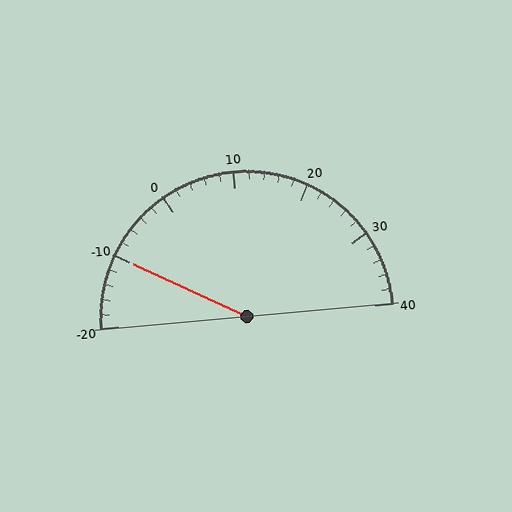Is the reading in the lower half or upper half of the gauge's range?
The reading is in the lower half of the range (-20 to 40).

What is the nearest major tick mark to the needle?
The nearest major tick mark is -10.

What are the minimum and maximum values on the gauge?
The gauge ranges from -20 to 40.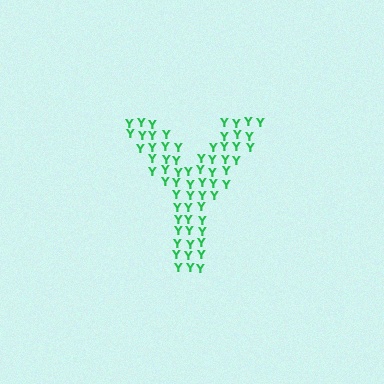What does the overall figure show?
The overall figure shows the letter Y.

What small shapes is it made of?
It is made of small letter Y's.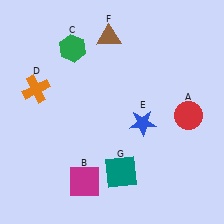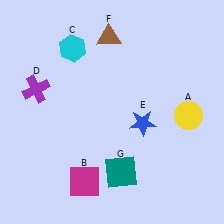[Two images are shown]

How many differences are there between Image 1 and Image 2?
There are 3 differences between the two images.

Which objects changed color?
A changed from red to yellow. C changed from green to cyan. D changed from orange to purple.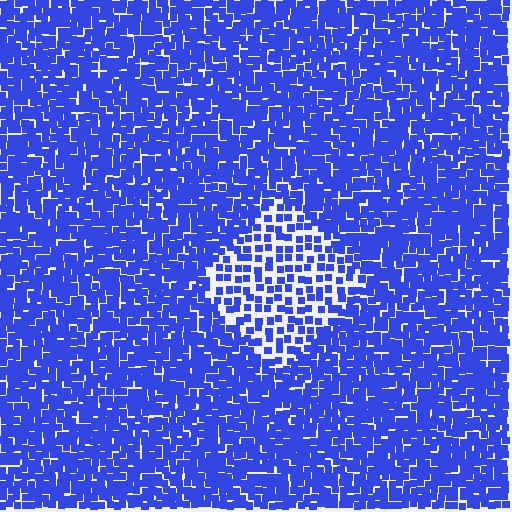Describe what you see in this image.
The image contains small blue elements arranged at two different densities. A diamond-shaped region is visible where the elements are less densely packed than the surrounding area.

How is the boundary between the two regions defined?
The boundary is defined by a change in element density (approximately 2.1x ratio). All elements are the same color, size, and shape.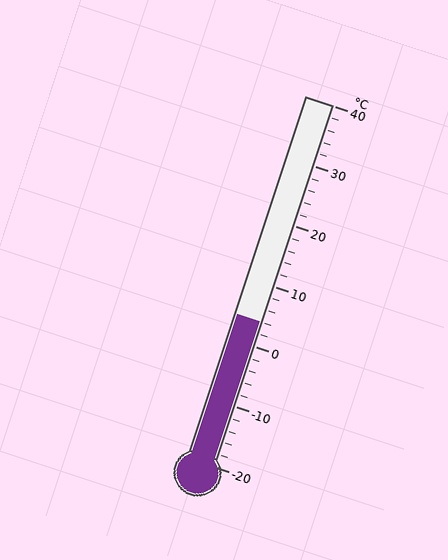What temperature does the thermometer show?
The thermometer shows approximately 4°C.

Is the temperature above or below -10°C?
The temperature is above -10°C.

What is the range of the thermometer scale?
The thermometer scale ranges from -20°C to 40°C.